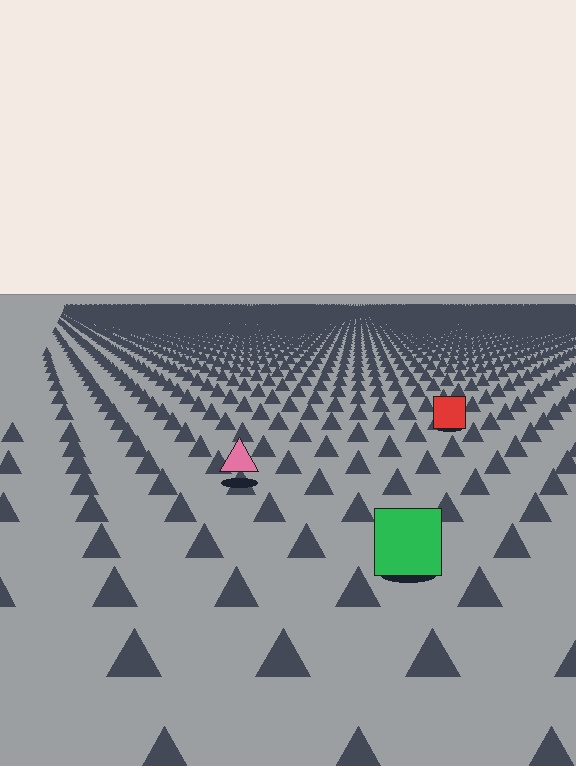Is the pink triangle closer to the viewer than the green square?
No. The green square is closer — you can tell from the texture gradient: the ground texture is coarser near it.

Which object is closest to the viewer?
The green square is closest. The texture marks near it are larger and more spread out.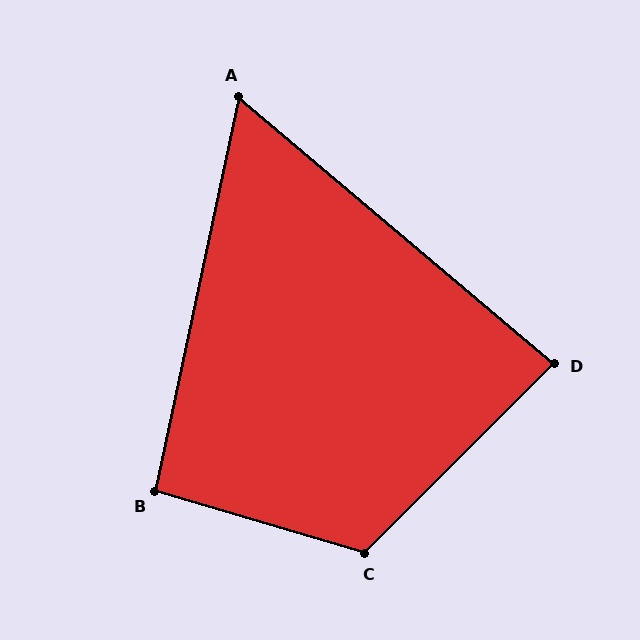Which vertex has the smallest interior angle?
A, at approximately 62 degrees.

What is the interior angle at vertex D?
Approximately 85 degrees (approximately right).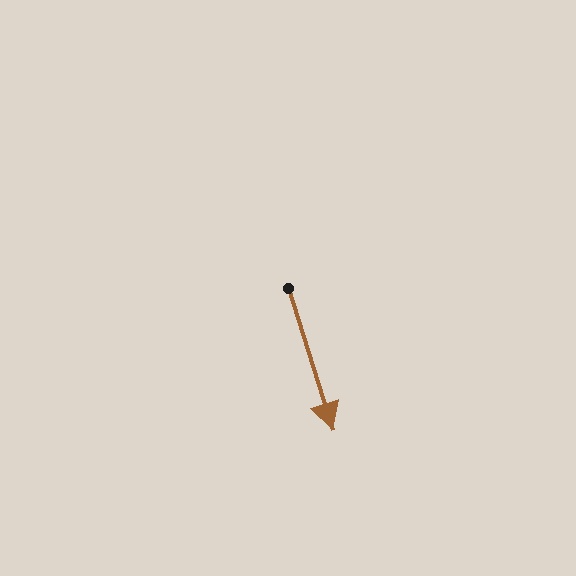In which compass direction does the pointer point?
South.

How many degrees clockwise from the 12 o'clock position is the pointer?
Approximately 163 degrees.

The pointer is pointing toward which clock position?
Roughly 5 o'clock.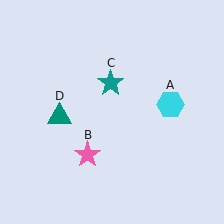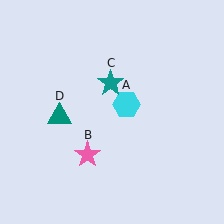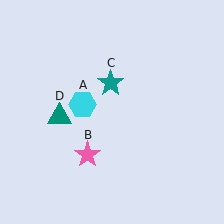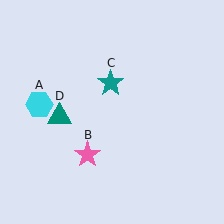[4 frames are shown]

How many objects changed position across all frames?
1 object changed position: cyan hexagon (object A).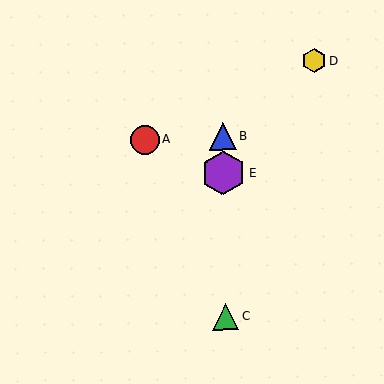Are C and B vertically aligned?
Yes, both are at x≈226.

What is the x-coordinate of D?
Object D is at x≈314.